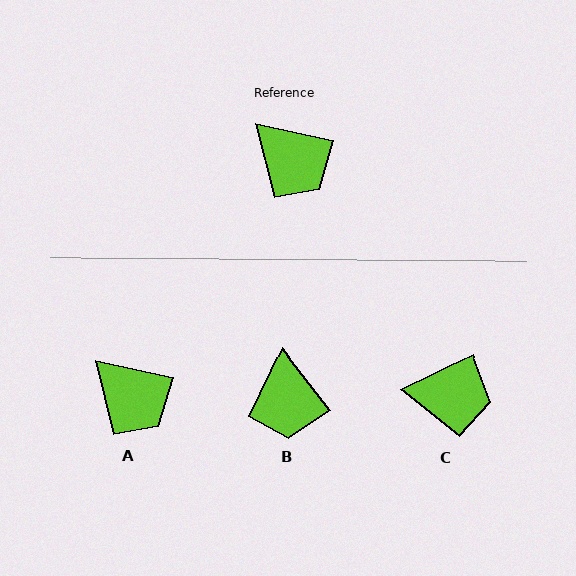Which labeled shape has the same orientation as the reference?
A.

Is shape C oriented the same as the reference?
No, it is off by about 38 degrees.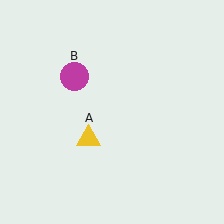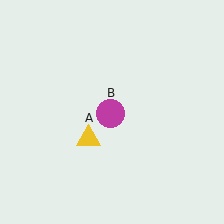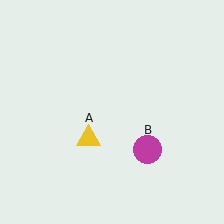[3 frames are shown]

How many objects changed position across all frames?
1 object changed position: magenta circle (object B).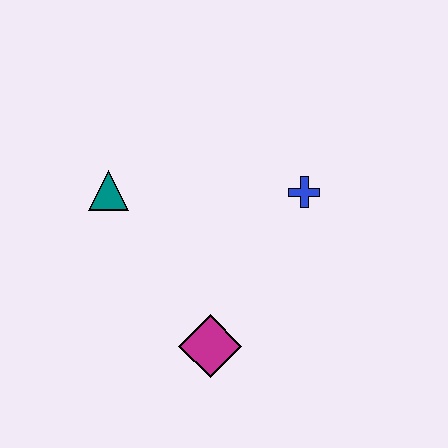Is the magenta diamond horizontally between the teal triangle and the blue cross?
Yes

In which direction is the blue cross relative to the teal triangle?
The blue cross is to the right of the teal triangle.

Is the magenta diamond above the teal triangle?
No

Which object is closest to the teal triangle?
The magenta diamond is closest to the teal triangle.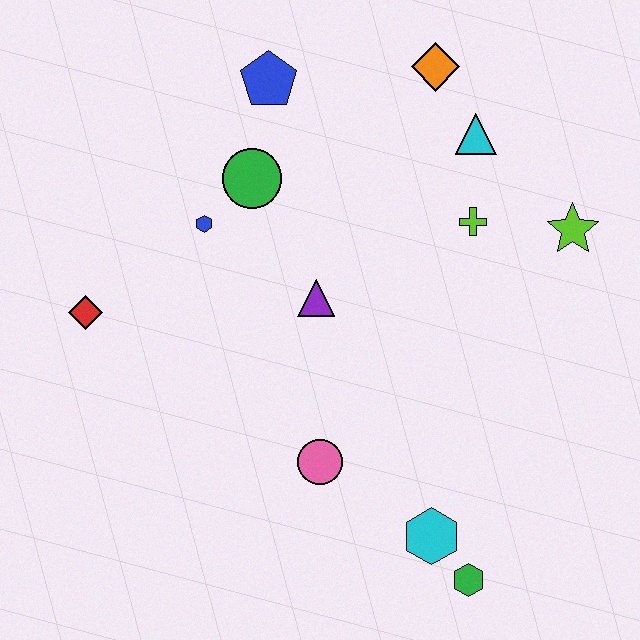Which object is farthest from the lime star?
The red diamond is farthest from the lime star.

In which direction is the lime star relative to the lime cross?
The lime star is to the right of the lime cross.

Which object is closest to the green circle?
The blue hexagon is closest to the green circle.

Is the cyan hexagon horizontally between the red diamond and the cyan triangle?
Yes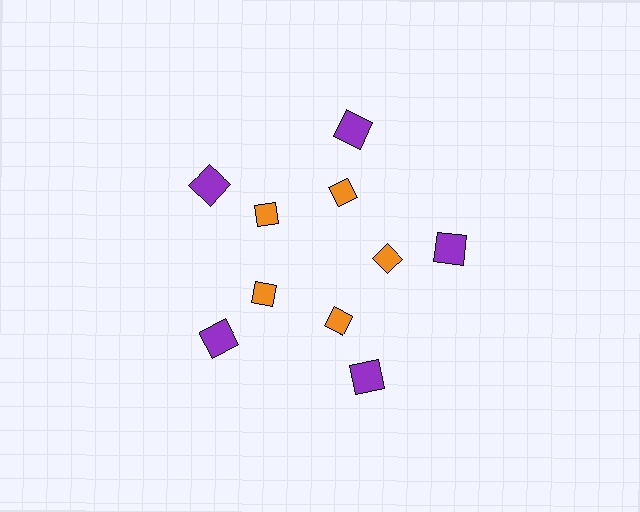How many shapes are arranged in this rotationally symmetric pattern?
There are 10 shapes, arranged in 5 groups of 2.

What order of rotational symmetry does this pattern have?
This pattern has 5-fold rotational symmetry.